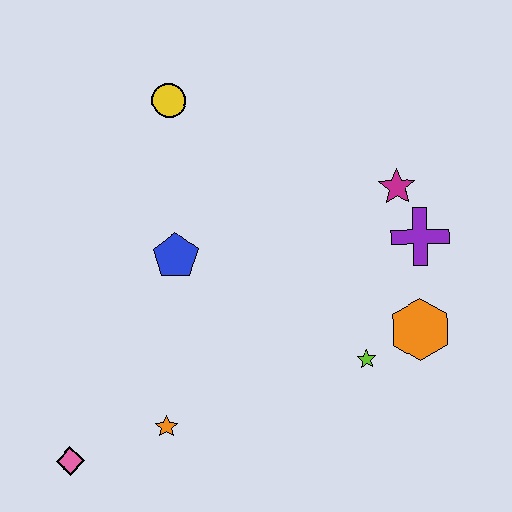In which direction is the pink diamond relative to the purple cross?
The pink diamond is to the left of the purple cross.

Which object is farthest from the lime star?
The yellow circle is farthest from the lime star.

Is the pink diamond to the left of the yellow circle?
Yes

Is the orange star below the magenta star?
Yes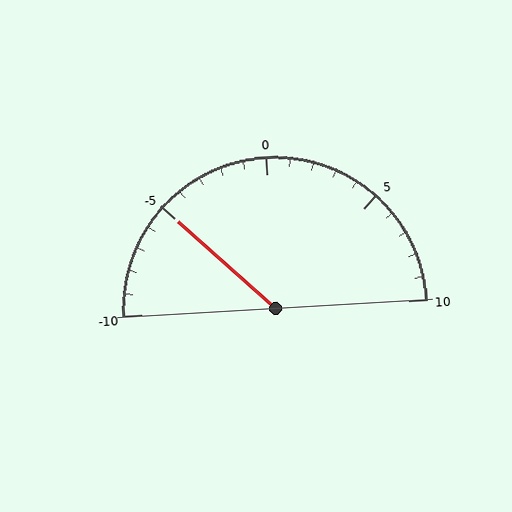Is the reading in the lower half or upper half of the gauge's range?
The reading is in the lower half of the range (-10 to 10).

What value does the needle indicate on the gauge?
The needle indicates approximately -5.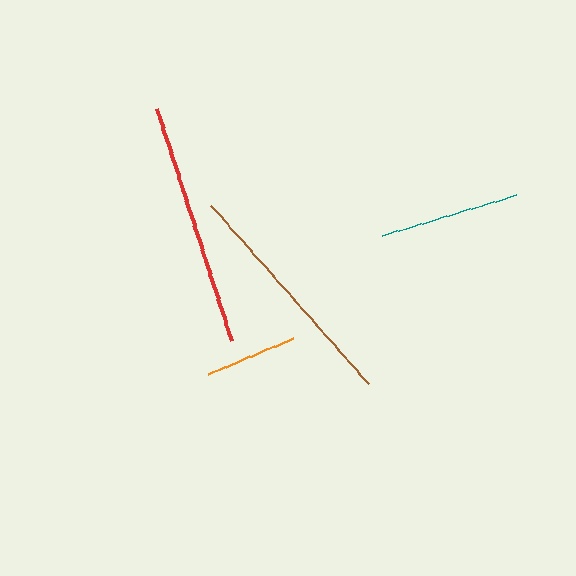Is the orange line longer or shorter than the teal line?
The teal line is longer than the orange line.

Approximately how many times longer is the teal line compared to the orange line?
The teal line is approximately 1.5 times the length of the orange line.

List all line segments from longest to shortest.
From longest to shortest: red, brown, teal, orange.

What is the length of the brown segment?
The brown segment is approximately 239 pixels long.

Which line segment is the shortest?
The orange line is the shortest at approximately 92 pixels.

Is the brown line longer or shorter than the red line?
The red line is longer than the brown line.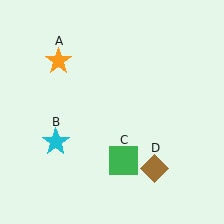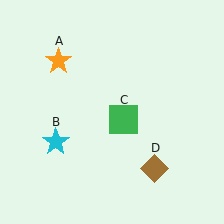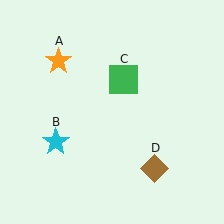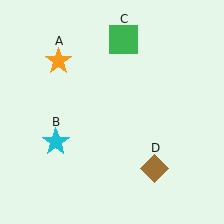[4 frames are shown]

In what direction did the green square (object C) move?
The green square (object C) moved up.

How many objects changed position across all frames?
1 object changed position: green square (object C).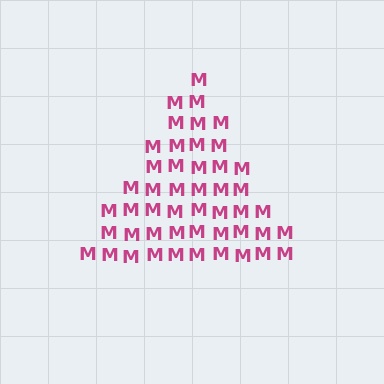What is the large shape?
The large shape is a triangle.